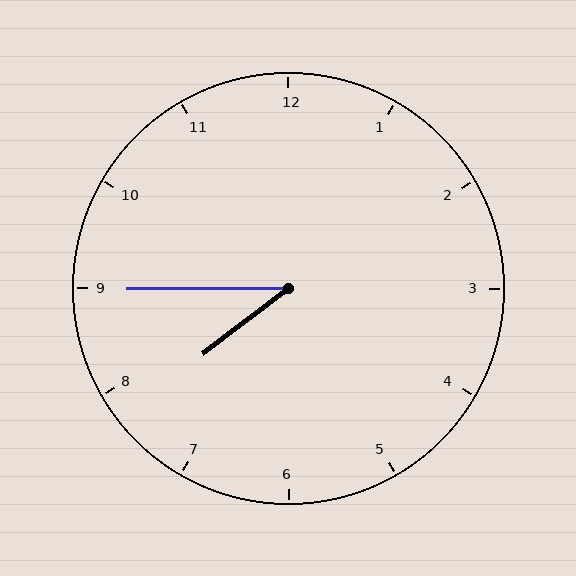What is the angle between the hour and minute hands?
Approximately 38 degrees.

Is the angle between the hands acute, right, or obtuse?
It is acute.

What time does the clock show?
7:45.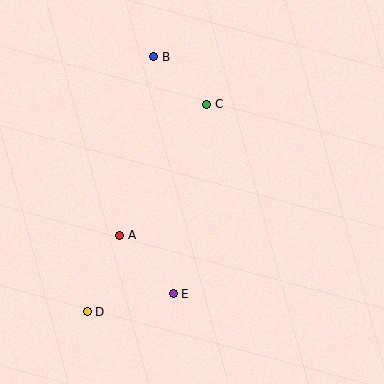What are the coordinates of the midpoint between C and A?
The midpoint between C and A is at (163, 170).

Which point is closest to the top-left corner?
Point B is closest to the top-left corner.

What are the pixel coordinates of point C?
Point C is at (207, 104).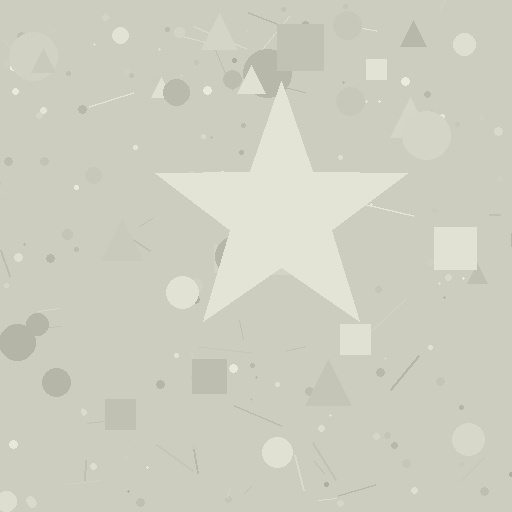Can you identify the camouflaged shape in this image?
The camouflaged shape is a star.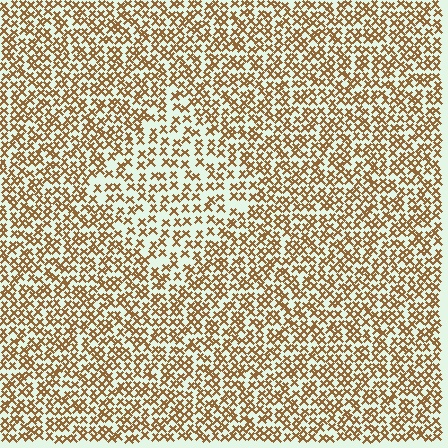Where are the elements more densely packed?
The elements are more densely packed outside the diamond boundary.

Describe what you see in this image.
The image contains small brown elements arranged at two different densities. A diamond-shaped region is visible where the elements are less densely packed than the surrounding area.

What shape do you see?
I see a diamond.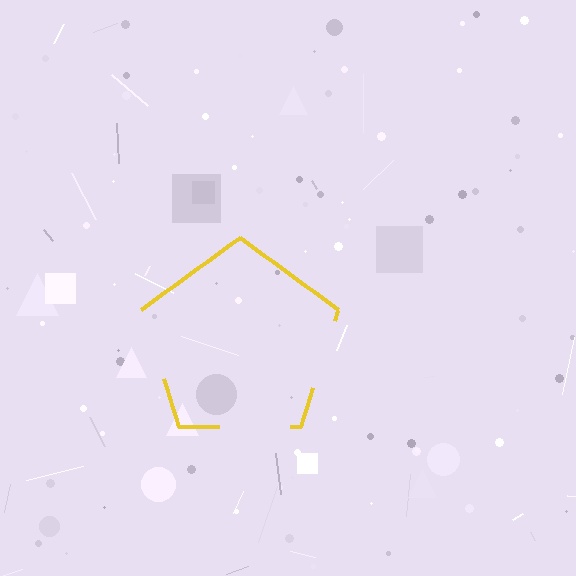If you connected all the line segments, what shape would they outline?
They would outline a pentagon.